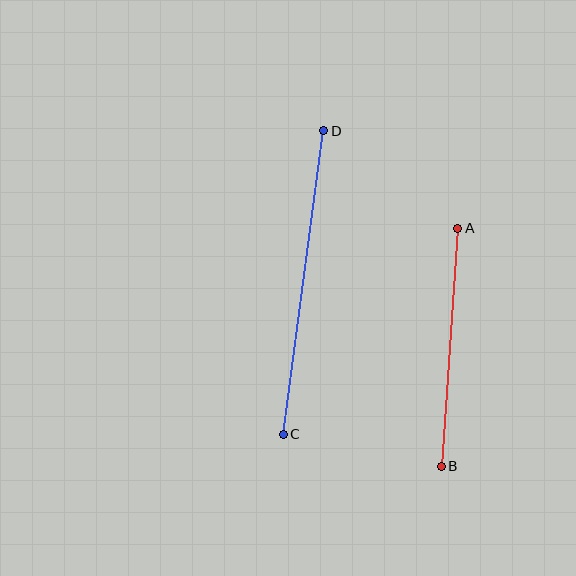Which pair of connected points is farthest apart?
Points C and D are farthest apart.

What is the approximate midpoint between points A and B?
The midpoint is at approximately (450, 347) pixels.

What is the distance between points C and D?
The distance is approximately 306 pixels.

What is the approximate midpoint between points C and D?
The midpoint is at approximately (304, 282) pixels.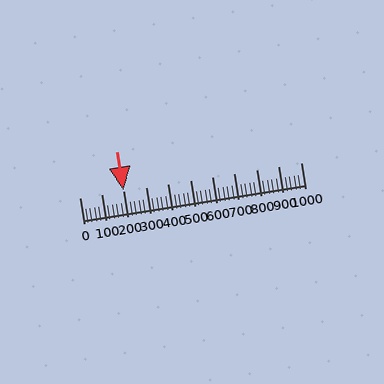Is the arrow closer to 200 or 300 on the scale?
The arrow is closer to 200.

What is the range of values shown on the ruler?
The ruler shows values from 0 to 1000.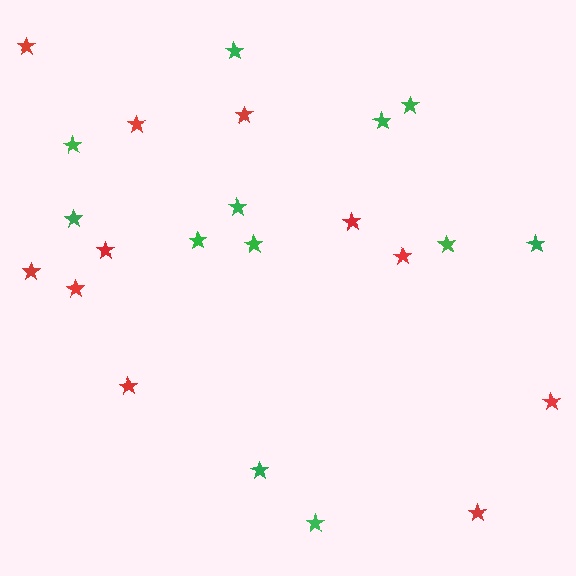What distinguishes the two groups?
There are 2 groups: one group of green stars (12) and one group of red stars (11).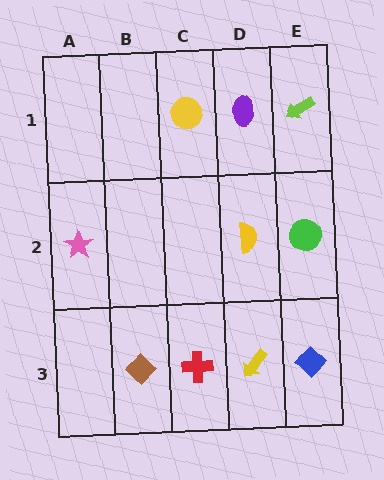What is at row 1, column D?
A purple ellipse.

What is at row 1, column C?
A yellow circle.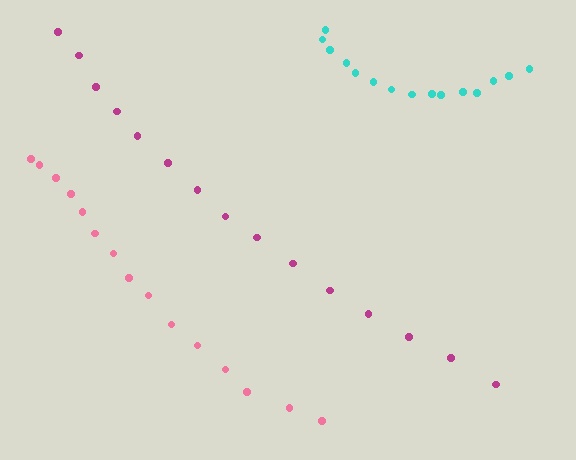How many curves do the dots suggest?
There are 3 distinct paths.